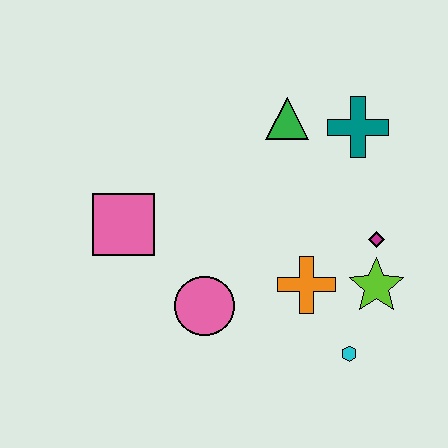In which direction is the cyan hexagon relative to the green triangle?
The cyan hexagon is below the green triangle.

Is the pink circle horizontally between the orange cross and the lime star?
No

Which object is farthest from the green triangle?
The cyan hexagon is farthest from the green triangle.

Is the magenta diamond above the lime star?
Yes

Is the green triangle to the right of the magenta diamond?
No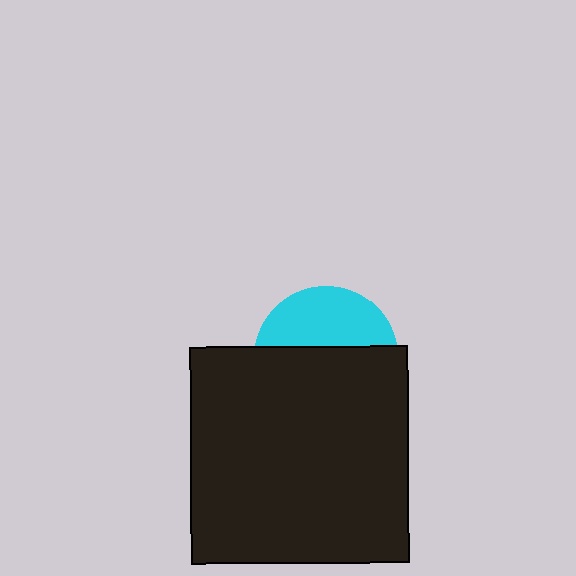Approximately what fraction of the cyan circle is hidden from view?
Roughly 61% of the cyan circle is hidden behind the black square.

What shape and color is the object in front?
The object in front is a black square.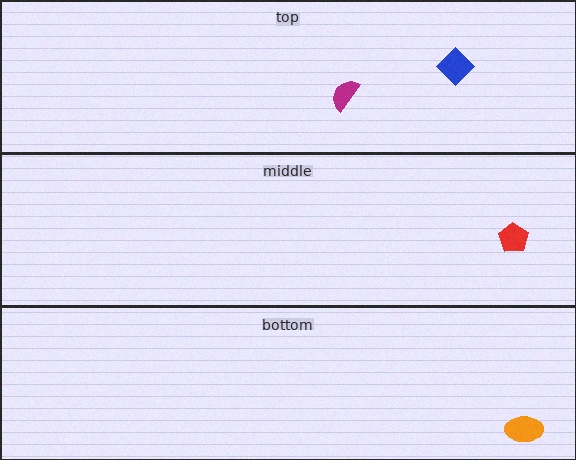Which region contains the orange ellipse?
The bottom region.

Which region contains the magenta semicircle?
The top region.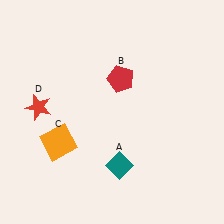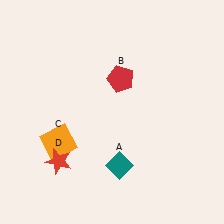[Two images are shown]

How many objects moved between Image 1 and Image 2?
1 object moved between the two images.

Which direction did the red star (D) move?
The red star (D) moved down.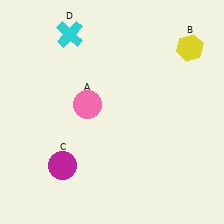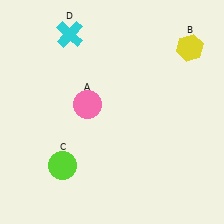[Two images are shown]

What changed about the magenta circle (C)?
In Image 1, C is magenta. In Image 2, it changed to lime.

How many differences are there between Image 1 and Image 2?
There is 1 difference between the two images.